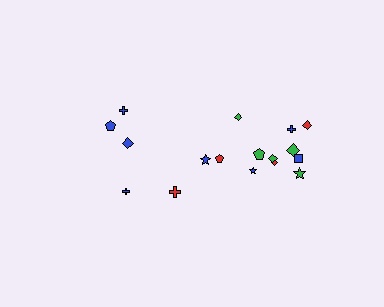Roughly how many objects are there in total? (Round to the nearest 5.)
Roughly 15 objects in total.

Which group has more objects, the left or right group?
The right group.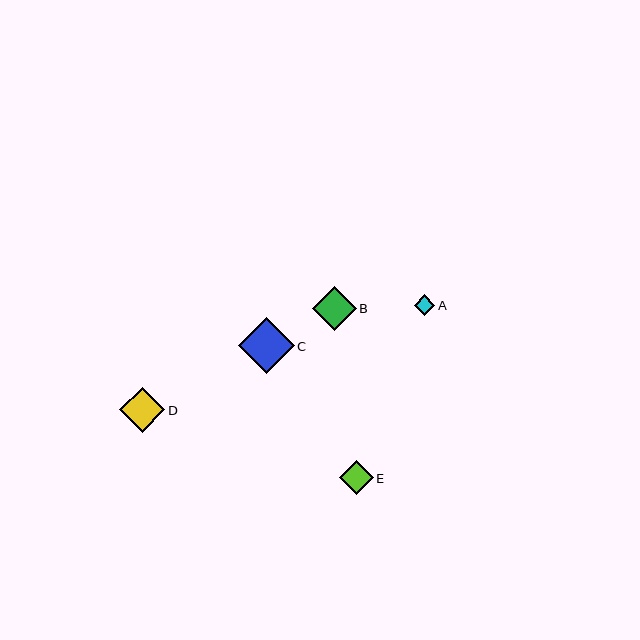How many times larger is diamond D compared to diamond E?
Diamond D is approximately 1.3 times the size of diamond E.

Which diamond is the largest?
Diamond C is the largest with a size of approximately 56 pixels.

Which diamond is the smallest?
Diamond A is the smallest with a size of approximately 21 pixels.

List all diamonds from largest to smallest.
From largest to smallest: C, D, B, E, A.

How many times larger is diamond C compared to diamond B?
Diamond C is approximately 1.3 times the size of diamond B.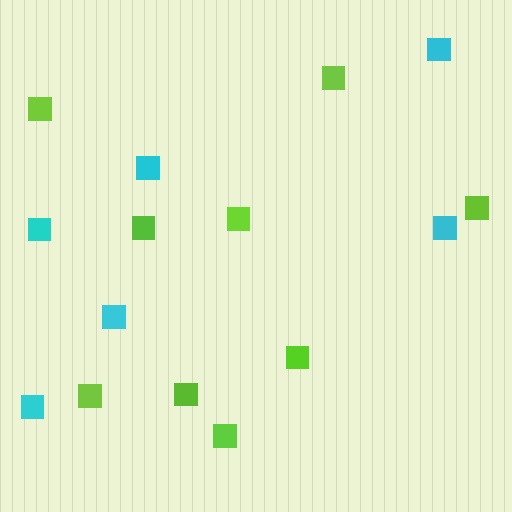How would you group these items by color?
There are 2 groups: one group of cyan squares (6) and one group of lime squares (9).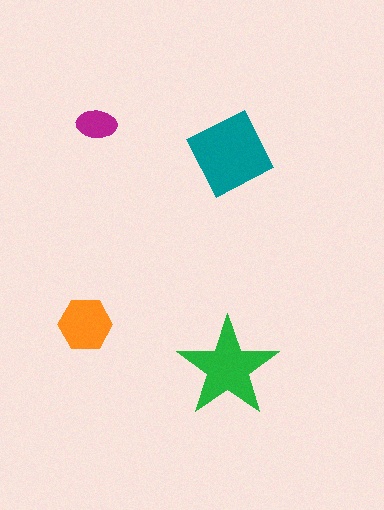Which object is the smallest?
The magenta ellipse.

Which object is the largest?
The teal diamond.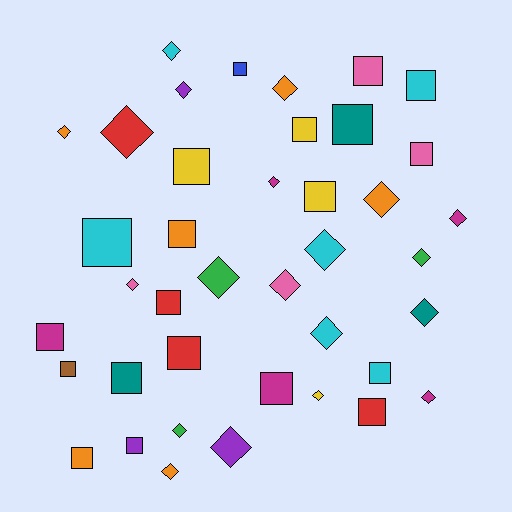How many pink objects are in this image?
There are 4 pink objects.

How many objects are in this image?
There are 40 objects.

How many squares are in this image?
There are 20 squares.